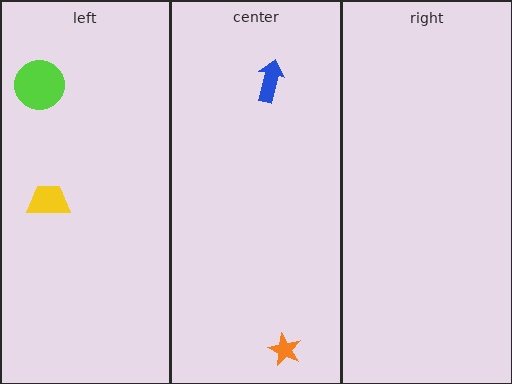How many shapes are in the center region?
2.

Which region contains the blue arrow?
The center region.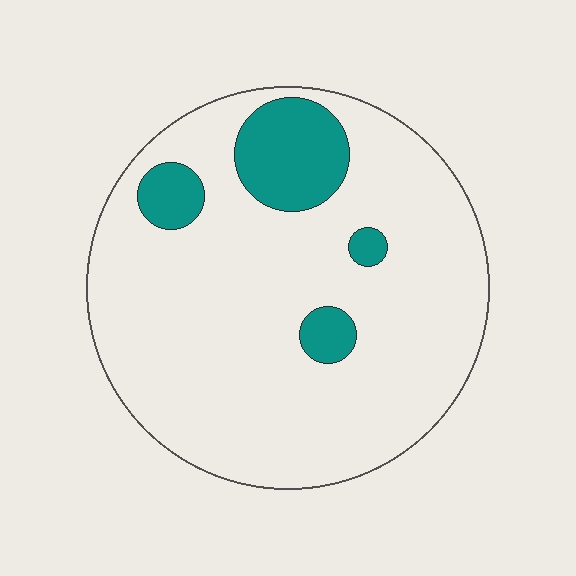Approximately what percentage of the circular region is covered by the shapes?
Approximately 15%.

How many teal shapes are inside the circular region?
4.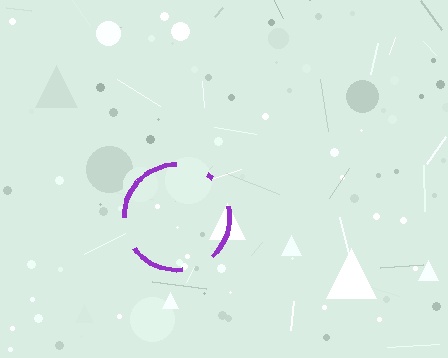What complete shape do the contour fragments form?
The contour fragments form a circle.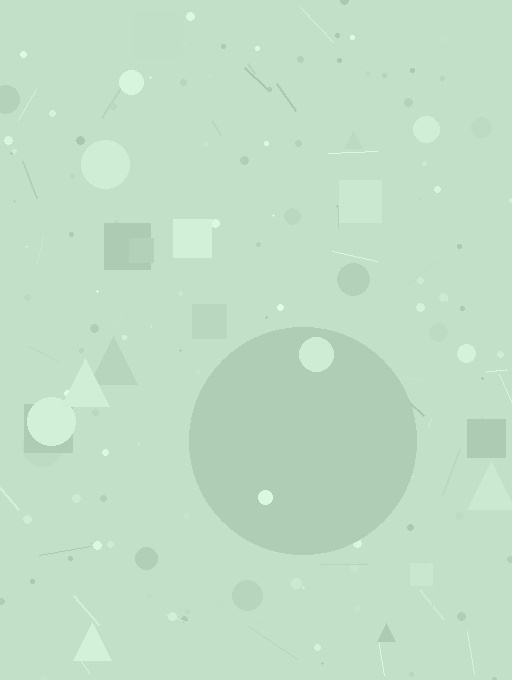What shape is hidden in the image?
A circle is hidden in the image.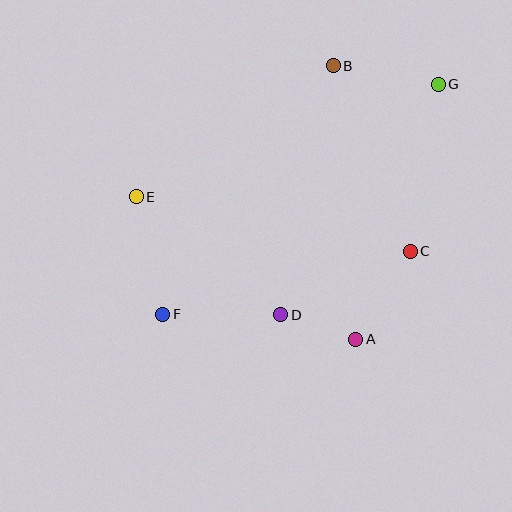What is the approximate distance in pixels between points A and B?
The distance between A and B is approximately 275 pixels.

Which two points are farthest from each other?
Points F and G are farthest from each other.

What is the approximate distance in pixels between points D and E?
The distance between D and E is approximately 187 pixels.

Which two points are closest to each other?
Points A and D are closest to each other.